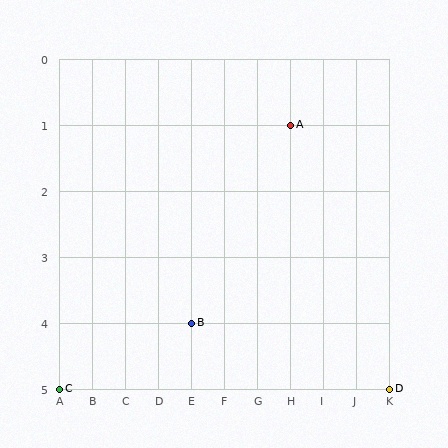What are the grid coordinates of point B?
Point B is at grid coordinates (E, 4).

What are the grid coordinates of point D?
Point D is at grid coordinates (K, 5).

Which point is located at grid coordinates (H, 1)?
Point A is at (H, 1).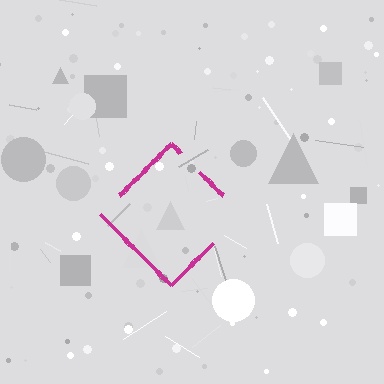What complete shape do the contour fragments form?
The contour fragments form a diamond.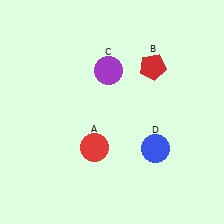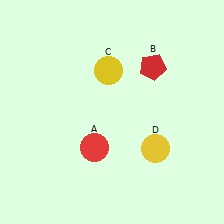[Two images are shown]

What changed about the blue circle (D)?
In Image 1, D is blue. In Image 2, it changed to yellow.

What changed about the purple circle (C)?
In Image 1, C is purple. In Image 2, it changed to yellow.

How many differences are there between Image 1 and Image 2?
There are 2 differences between the two images.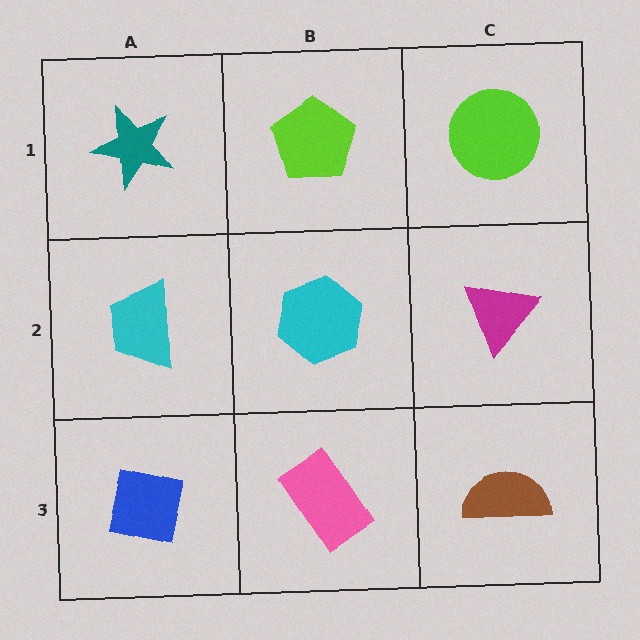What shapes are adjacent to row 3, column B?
A cyan hexagon (row 2, column B), a blue square (row 3, column A), a brown semicircle (row 3, column C).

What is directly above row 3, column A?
A cyan trapezoid.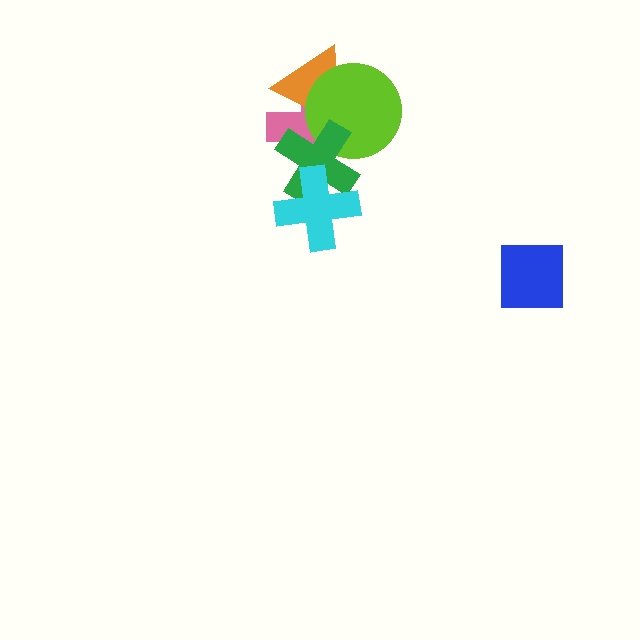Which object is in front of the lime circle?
The green cross is in front of the lime circle.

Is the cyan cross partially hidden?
No, no other shape covers it.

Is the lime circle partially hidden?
Yes, it is partially covered by another shape.